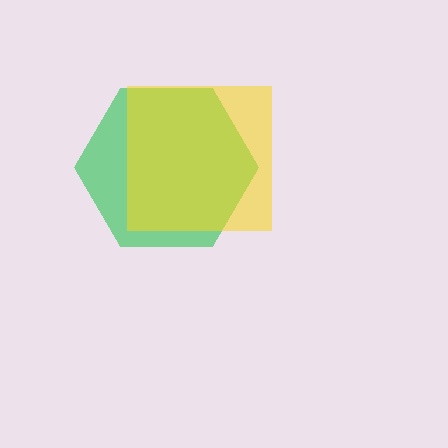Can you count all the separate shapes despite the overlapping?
Yes, there are 2 separate shapes.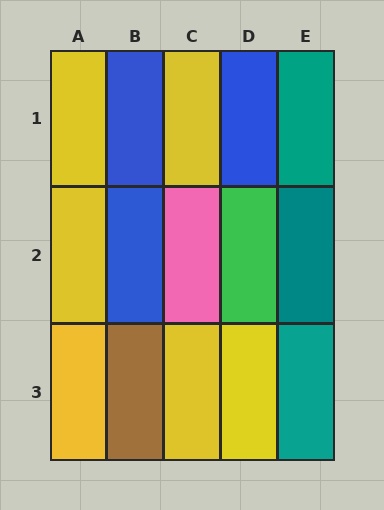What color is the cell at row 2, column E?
Teal.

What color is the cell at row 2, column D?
Green.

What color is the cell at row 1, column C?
Yellow.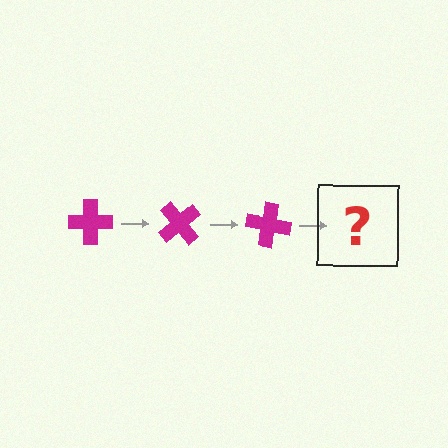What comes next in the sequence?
The next element should be a magenta cross rotated 150 degrees.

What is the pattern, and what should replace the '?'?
The pattern is that the cross rotates 50 degrees each step. The '?' should be a magenta cross rotated 150 degrees.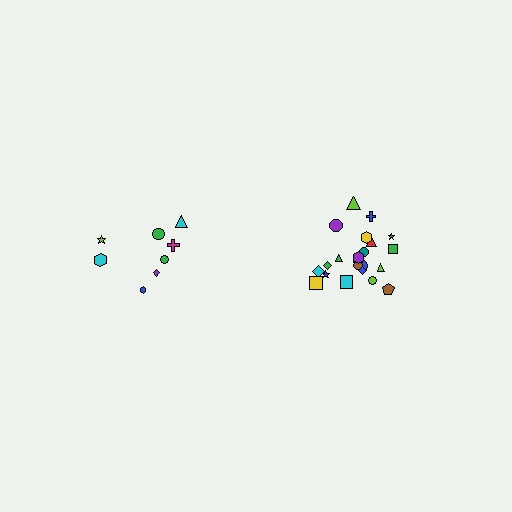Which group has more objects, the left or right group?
The right group.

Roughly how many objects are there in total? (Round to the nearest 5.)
Roughly 30 objects in total.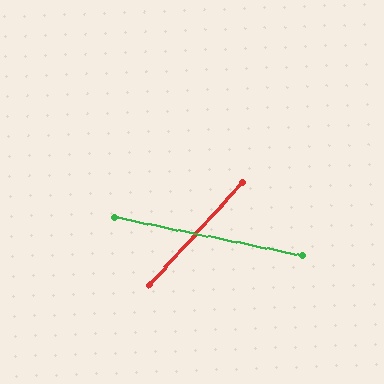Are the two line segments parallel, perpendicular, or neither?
Neither parallel nor perpendicular — they differ by about 59°.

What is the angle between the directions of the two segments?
Approximately 59 degrees.